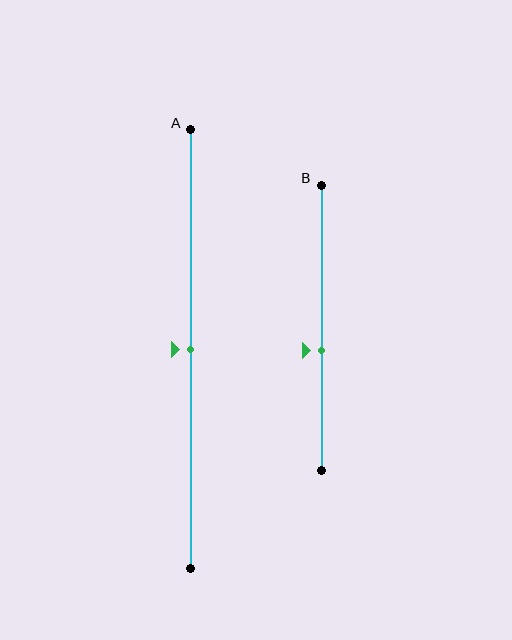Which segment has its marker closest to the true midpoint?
Segment A has its marker closest to the true midpoint.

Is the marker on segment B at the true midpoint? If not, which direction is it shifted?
No, the marker on segment B is shifted downward by about 8% of the segment length.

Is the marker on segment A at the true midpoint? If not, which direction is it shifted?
Yes, the marker on segment A is at the true midpoint.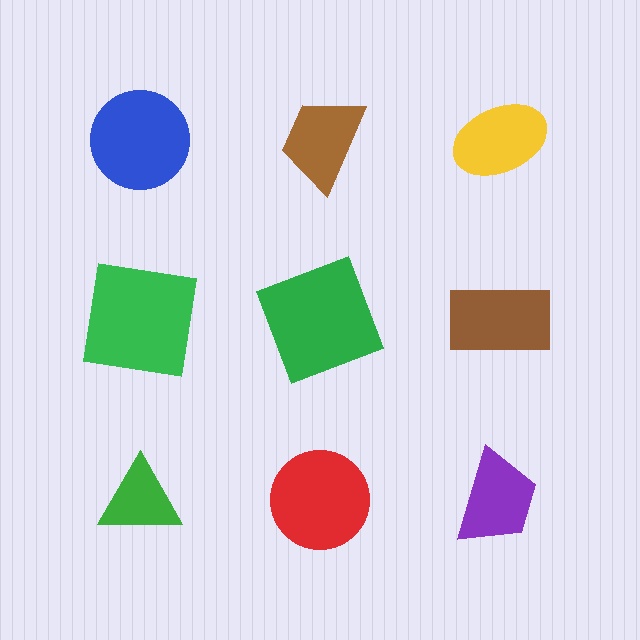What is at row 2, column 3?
A brown rectangle.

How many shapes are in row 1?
3 shapes.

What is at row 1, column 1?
A blue circle.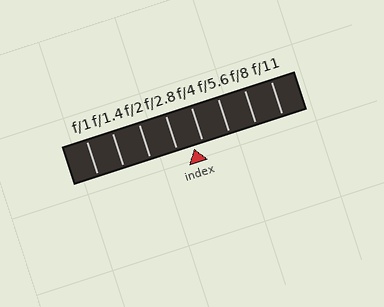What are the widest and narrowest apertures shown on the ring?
The widest aperture shown is f/1 and the narrowest is f/11.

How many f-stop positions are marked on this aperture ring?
There are 8 f-stop positions marked.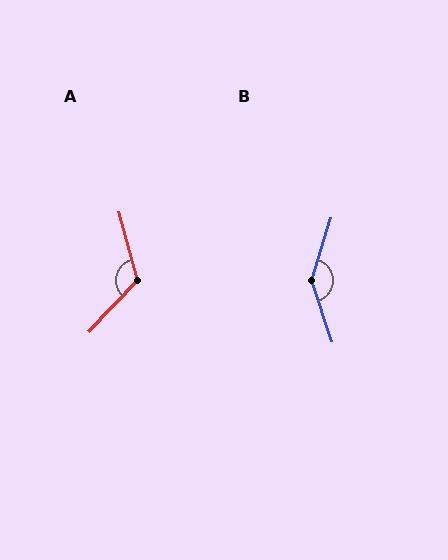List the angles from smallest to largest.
A (122°), B (145°).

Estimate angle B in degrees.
Approximately 145 degrees.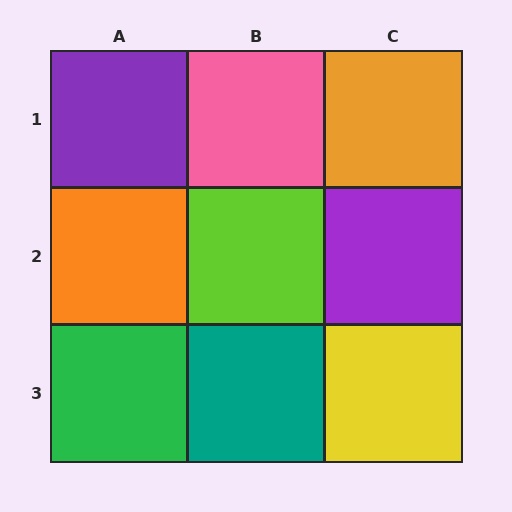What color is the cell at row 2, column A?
Orange.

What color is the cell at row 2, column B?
Lime.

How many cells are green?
1 cell is green.